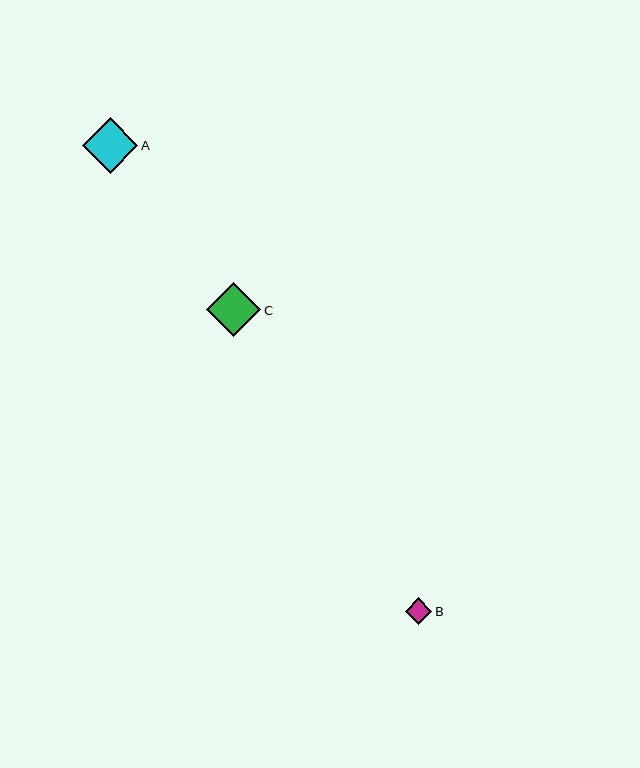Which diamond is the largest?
Diamond A is the largest with a size of approximately 56 pixels.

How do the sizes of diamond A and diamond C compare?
Diamond A and diamond C are approximately the same size.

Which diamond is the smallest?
Diamond B is the smallest with a size of approximately 26 pixels.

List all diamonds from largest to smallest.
From largest to smallest: A, C, B.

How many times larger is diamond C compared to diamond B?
Diamond C is approximately 2.0 times the size of diamond B.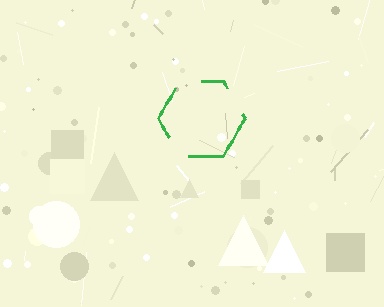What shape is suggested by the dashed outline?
The dashed outline suggests a hexagon.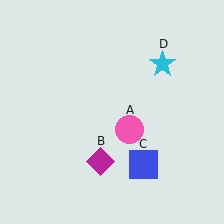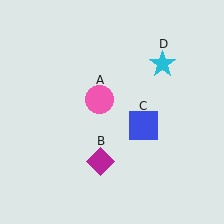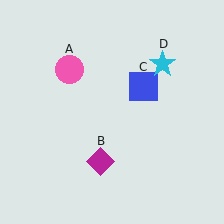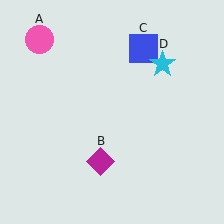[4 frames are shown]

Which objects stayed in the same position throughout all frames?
Magenta diamond (object B) and cyan star (object D) remained stationary.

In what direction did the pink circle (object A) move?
The pink circle (object A) moved up and to the left.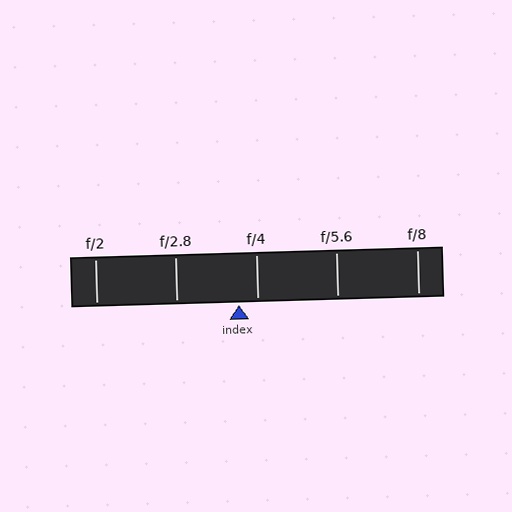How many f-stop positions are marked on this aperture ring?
There are 5 f-stop positions marked.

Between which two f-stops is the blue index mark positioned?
The index mark is between f/2.8 and f/4.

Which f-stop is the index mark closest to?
The index mark is closest to f/4.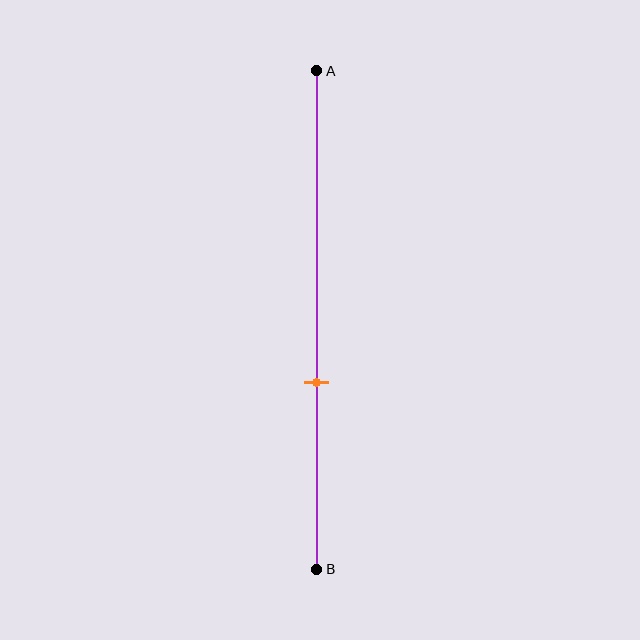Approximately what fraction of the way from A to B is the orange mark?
The orange mark is approximately 65% of the way from A to B.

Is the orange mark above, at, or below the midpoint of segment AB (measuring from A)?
The orange mark is below the midpoint of segment AB.